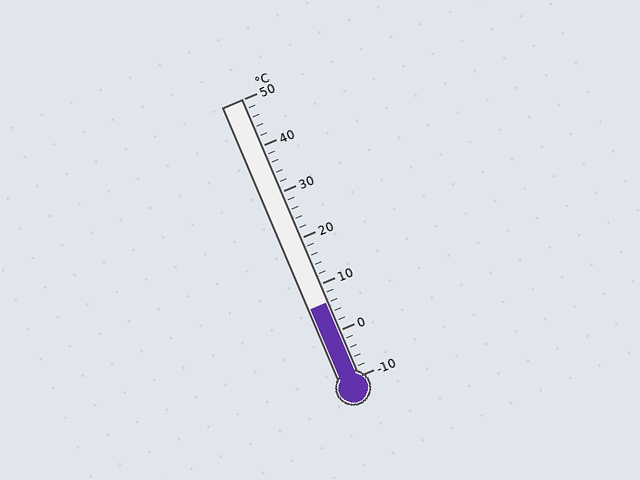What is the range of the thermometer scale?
The thermometer scale ranges from -10°C to 50°C.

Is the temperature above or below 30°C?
The temperature is below 30°C.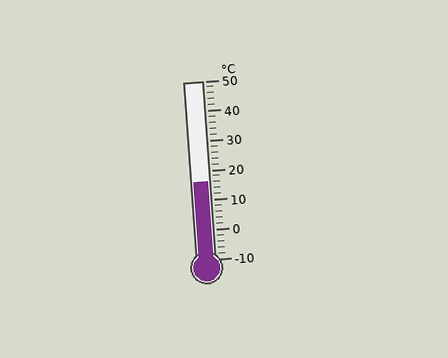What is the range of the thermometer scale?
The thermometer scale ranges from -10°C to 50°C.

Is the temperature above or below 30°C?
The temperature is below 30°C.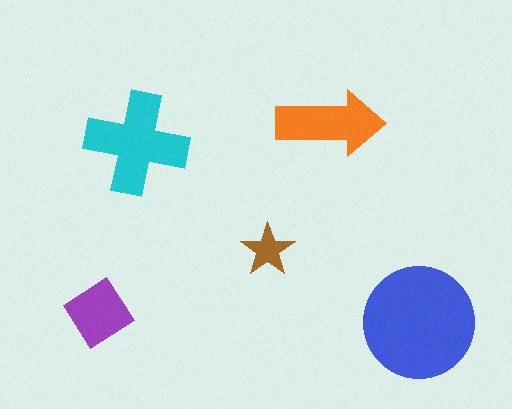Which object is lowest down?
The blue circle is bottommost.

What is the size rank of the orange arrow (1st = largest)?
3rd.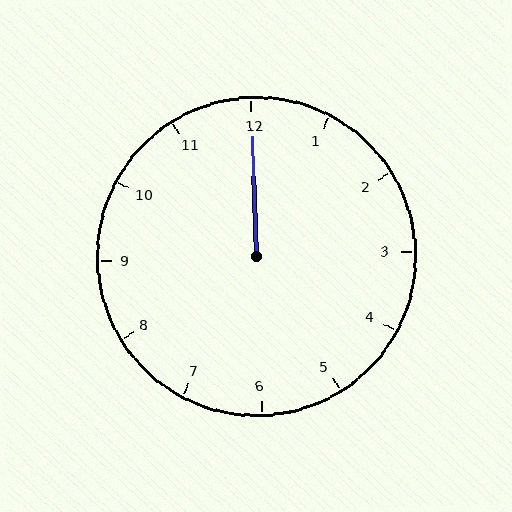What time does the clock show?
12:00.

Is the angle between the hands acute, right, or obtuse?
It is acute.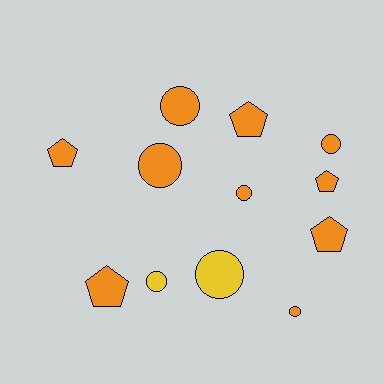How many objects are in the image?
There are 12 objects.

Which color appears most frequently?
Orange, with 10 objects.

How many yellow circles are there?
There are 2 yellow circles.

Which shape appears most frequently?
Circle, with 7 objects.